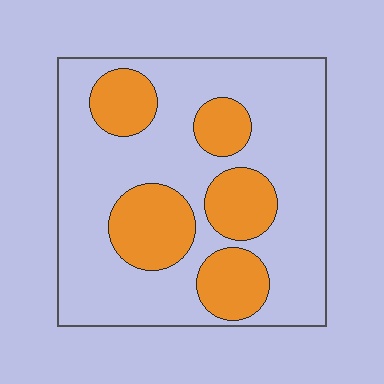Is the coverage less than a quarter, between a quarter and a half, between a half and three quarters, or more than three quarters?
Between a quarter and a half.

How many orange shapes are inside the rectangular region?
5.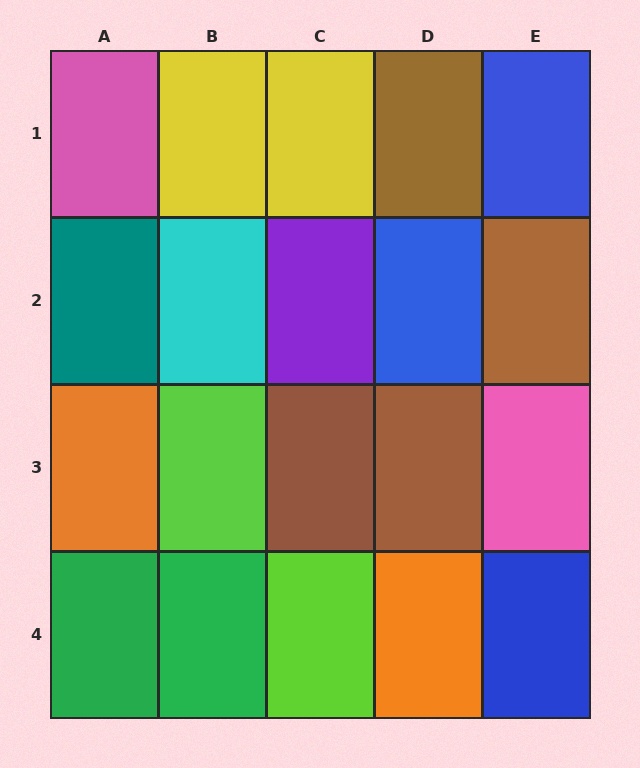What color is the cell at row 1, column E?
Blue.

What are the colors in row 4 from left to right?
Green, green, lime, orange, blue.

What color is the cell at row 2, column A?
Teal.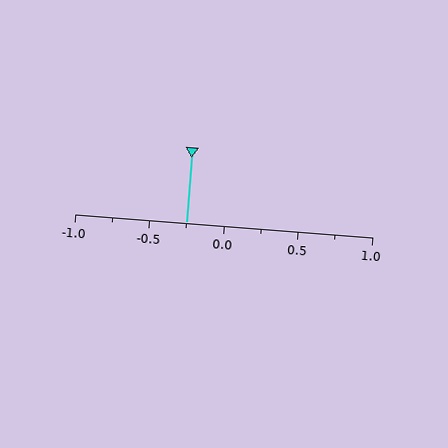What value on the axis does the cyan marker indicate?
The marker indicates approximately -0.25.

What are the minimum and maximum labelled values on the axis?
The axis runs from -1.0 to 1.0.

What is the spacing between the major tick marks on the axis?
The major ticks are spaced 0.5 apart.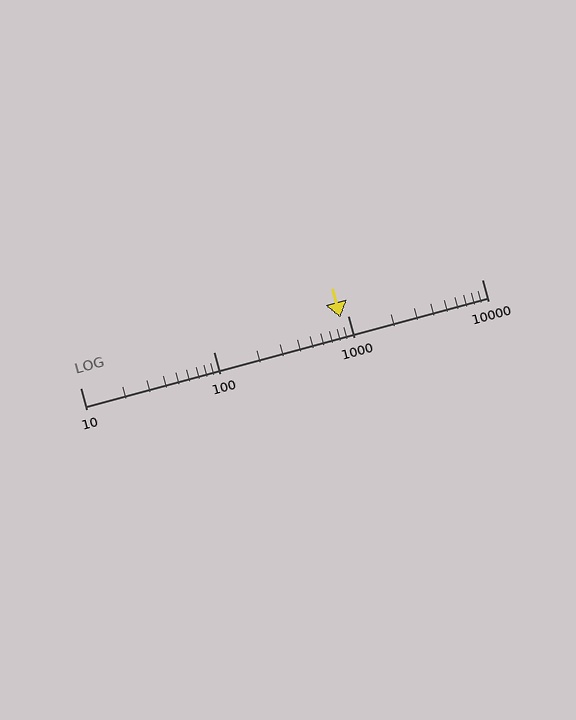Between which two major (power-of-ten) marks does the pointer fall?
The pointer is between 100 and 1000.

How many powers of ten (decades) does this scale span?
The scale spans 3 decades, from 10 to 10000.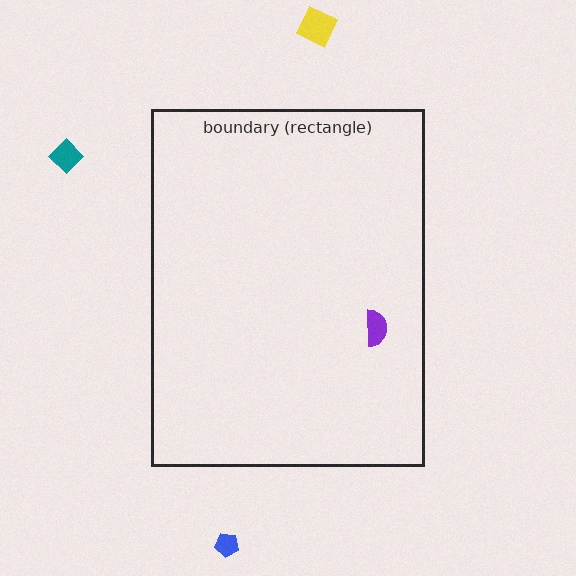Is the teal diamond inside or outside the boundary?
Outside.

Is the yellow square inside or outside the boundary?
Outside.